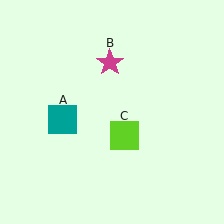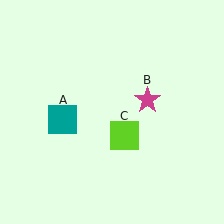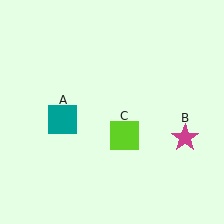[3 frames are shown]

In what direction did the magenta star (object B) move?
The magenta star (object B) moved down and to the right.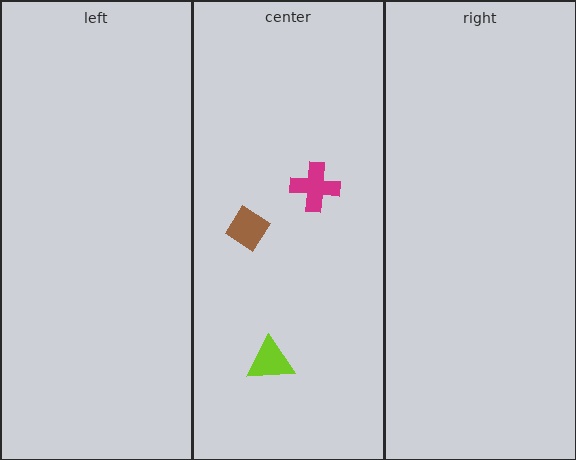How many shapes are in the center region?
3.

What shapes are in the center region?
The magenta cross, the brown diamond, the lime triangle.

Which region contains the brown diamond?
The center region.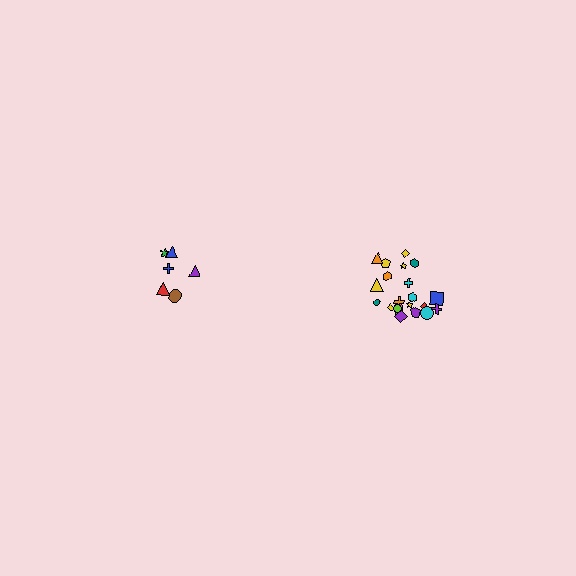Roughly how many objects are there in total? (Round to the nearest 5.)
Roughly 30 objects in total.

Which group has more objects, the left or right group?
The right group.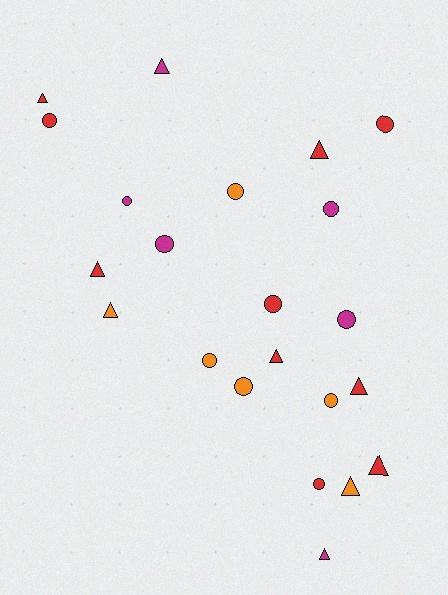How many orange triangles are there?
There are 2 orange triangles.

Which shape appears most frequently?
Circle, with 12 objects.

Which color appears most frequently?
Red, with 10 objects.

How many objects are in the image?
There are 22 objects.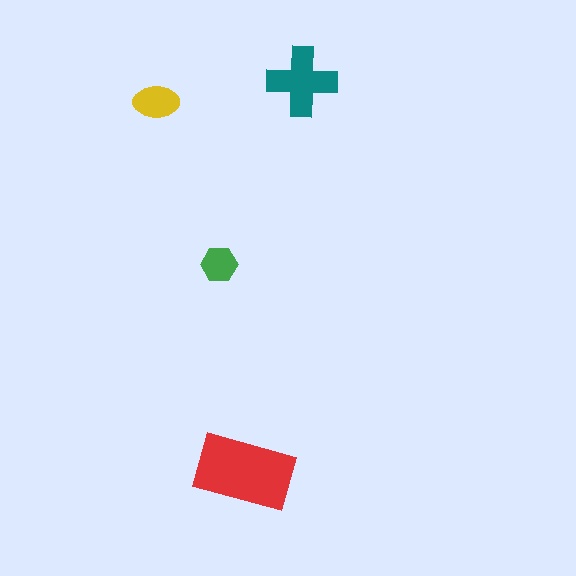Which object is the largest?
The red rectangle.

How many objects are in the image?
There are 4 objects in the image.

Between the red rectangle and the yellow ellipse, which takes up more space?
The red rectangle.